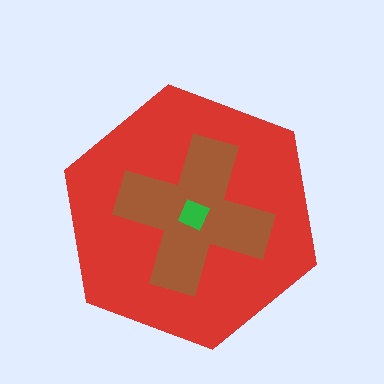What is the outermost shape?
The red hexagon.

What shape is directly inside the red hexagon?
The brown cross.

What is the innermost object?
The green square.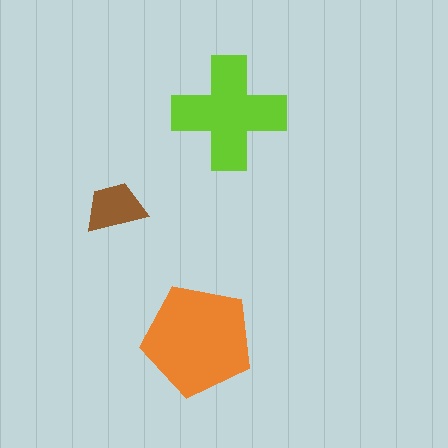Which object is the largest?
The orange pentagon.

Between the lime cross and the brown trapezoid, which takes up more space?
The lime cross.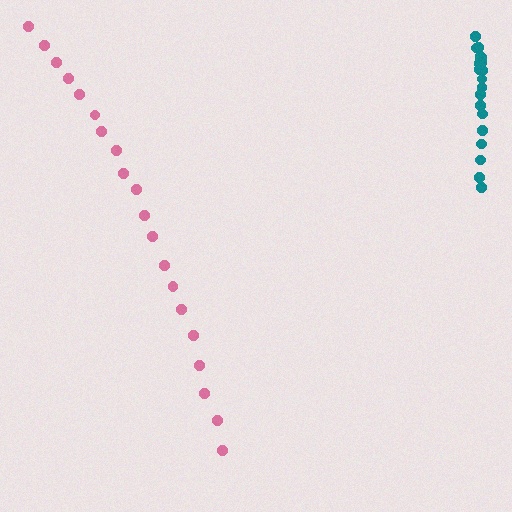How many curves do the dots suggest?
There are 2 distinct paths.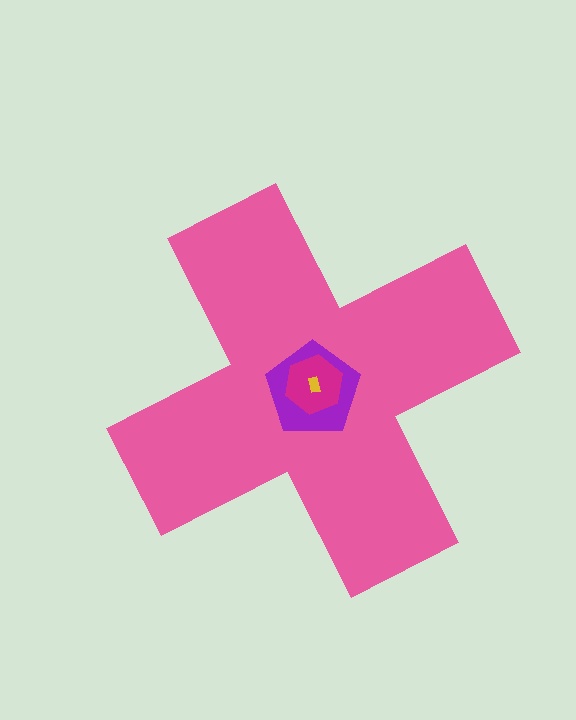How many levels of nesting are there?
4.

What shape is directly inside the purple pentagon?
The magenta hexagon.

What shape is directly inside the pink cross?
The purple pentagon.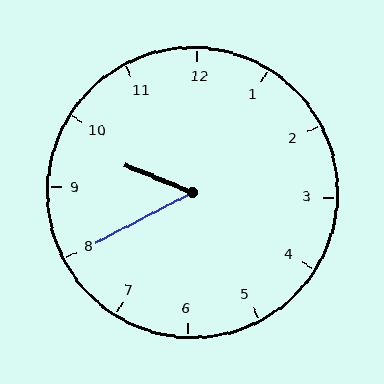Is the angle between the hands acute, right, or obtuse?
It is acute.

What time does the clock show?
9:40.